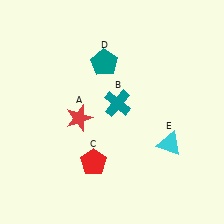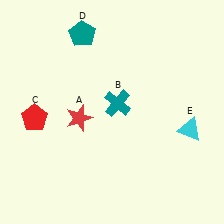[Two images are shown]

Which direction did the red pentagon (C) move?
The red pentagon (C) moved left.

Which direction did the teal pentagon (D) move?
The teal pentagon (D) moved up.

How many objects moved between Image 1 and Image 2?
3 objects moved between the two images.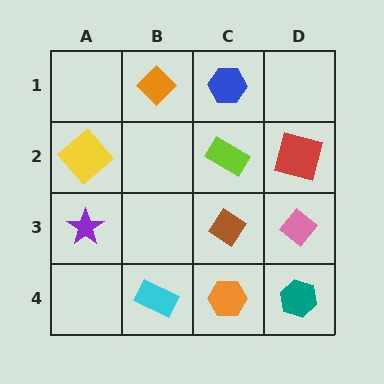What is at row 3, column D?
A pink diamond.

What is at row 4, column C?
An orange hexagon.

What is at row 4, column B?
A cyan rectangle.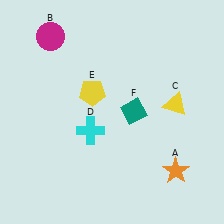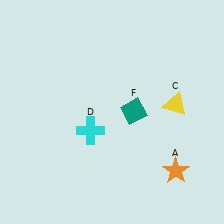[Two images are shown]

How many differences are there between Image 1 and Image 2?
There are 2 differences between the two images.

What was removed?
The yellow pentagon (E), the magenta circle (B) were removed in Image 2.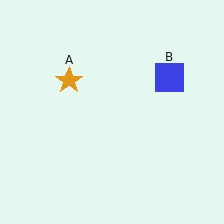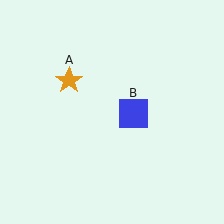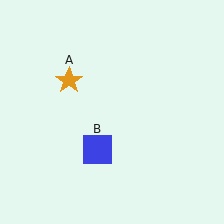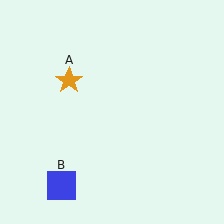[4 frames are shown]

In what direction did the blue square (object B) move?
The blue square (object B) moved down and to the left.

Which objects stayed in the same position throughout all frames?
Orange star (object A) remained stationary.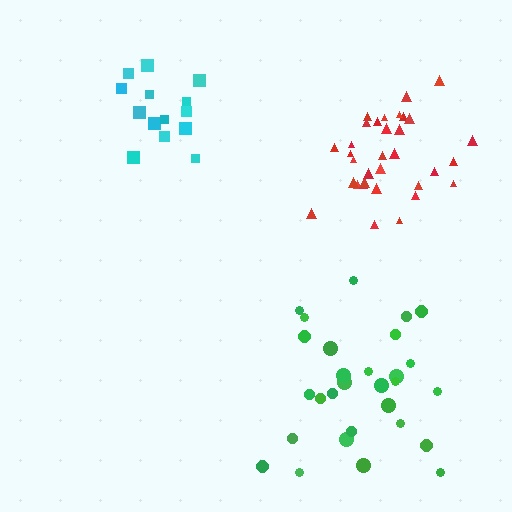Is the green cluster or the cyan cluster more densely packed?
Cyan.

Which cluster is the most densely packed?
Red.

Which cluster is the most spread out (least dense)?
Green.